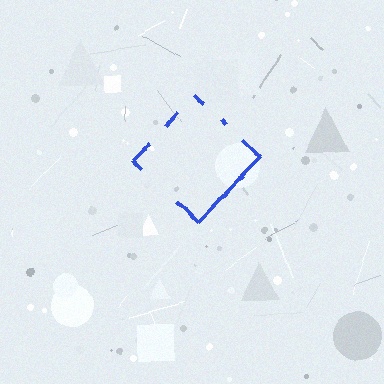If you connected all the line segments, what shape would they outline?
They would outline a diamond.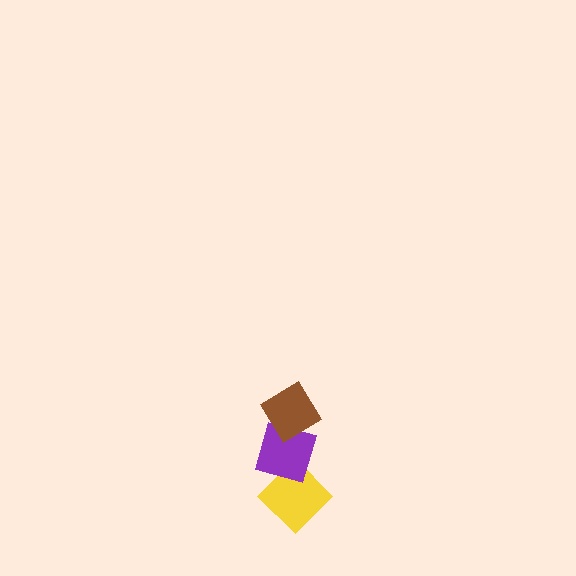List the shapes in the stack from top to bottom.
From top to bottom: the brown diamond, the purple diamond, the yellow diamond.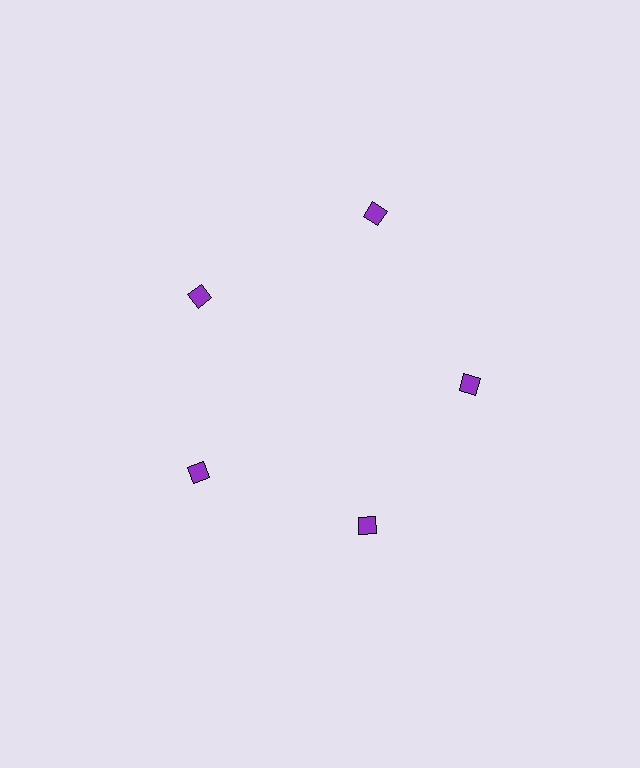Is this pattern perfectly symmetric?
No. The 5 purple diamonds are arranged in a ring, but one element near the 1 o'clock position is pushed outward from the center, breaking the 5-fold rotational symmetry.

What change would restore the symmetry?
The symmetry would be restored by moving it inward, back onto the ring so that all 5 diamonds sit at equal angles and equal distance from the center.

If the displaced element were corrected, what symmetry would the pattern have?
It would have 5-fold rotational symmetry — the pattern would map onto itself every 72 degrees.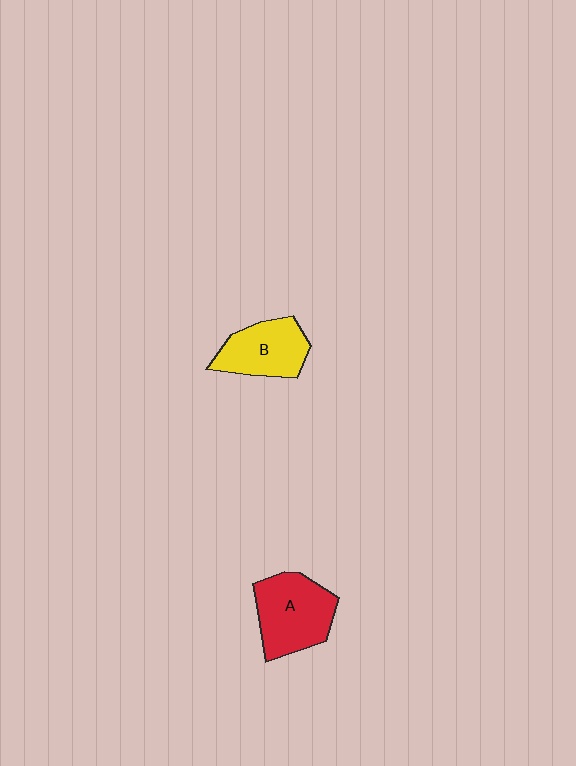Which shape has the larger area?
Shape A (red).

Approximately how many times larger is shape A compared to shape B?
Approximately 1.2 times.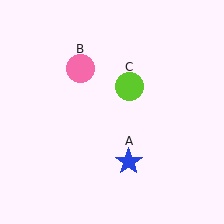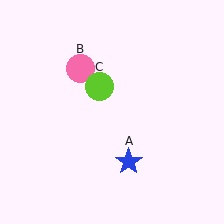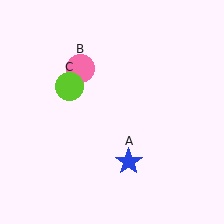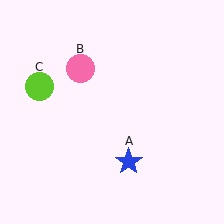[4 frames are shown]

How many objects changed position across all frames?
1 object changed position: lime circle (object C).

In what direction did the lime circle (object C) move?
The lime circle (object C) moved left.